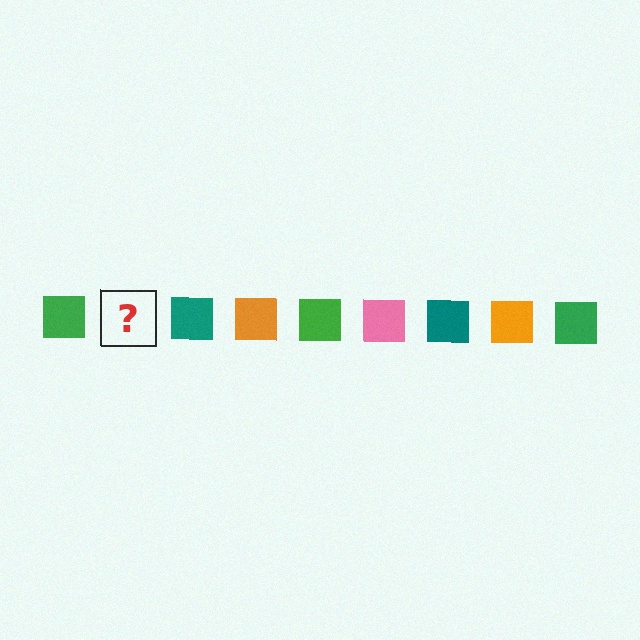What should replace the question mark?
The question mark should be replaced with a pink square.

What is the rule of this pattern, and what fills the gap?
The rule is that the pattern cycles through green, pink, teal, orange squares. The gap should be filled with a pink square.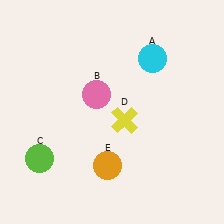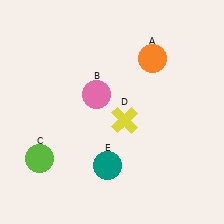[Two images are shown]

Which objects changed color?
A changed from cyan to orange. E changed from orange to teal.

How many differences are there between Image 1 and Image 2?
There are 2 differences between the two images.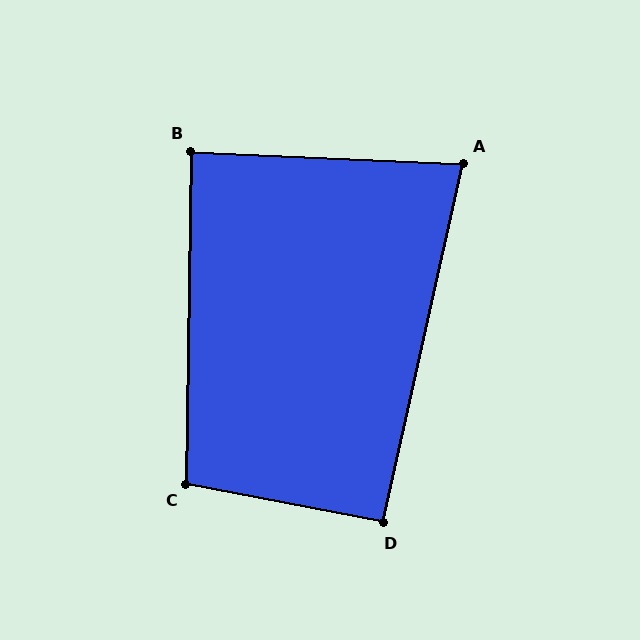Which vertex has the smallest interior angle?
A, at approximately 80 degrees.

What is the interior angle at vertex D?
Approximately 92 degrees (approximately right).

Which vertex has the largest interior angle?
C, at approximately 100 degrees.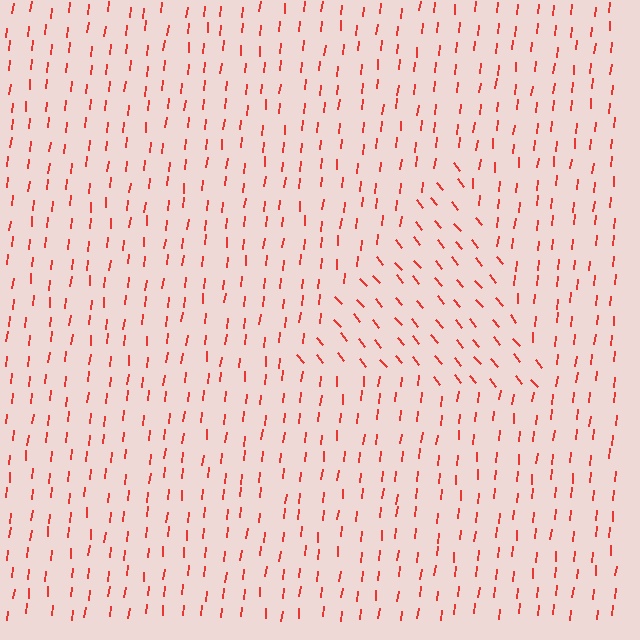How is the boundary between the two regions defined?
The boundary is defined purely by a change in line orientation (approximately 45 degrees difference). All lines are the same color and thickness.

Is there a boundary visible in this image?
Yes, there is a texture boundary formed by a change in line orientation.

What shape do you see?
I see a triangle.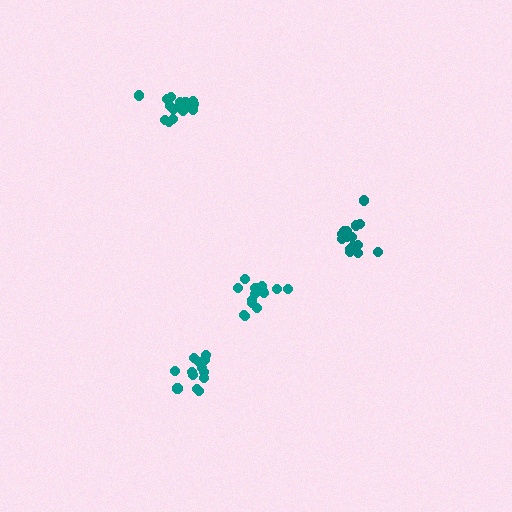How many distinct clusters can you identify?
There are 4 distinct clusters.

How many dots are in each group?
Group 1: 14 dots, Group 2: 15 dots, Group 3: 15 dots, Group 4: 16 dots (60 total).